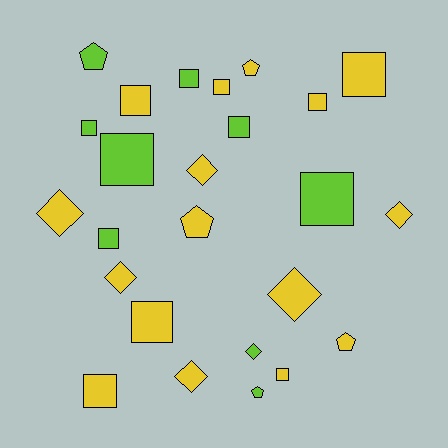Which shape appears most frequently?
Square, with 13 objects.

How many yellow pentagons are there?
There are 3 yellow pentagons.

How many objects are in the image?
There are 25 objects.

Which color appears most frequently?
Yellow, with 16 objects.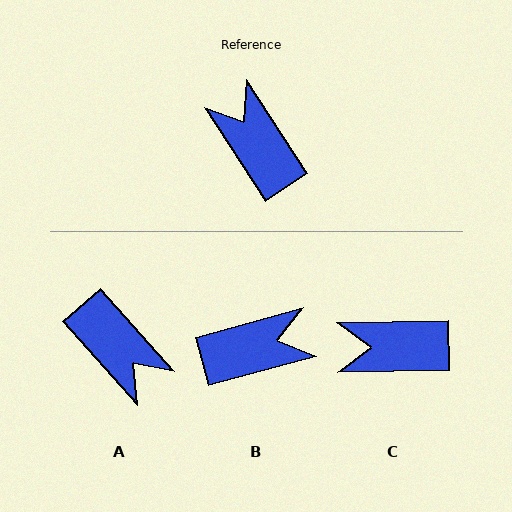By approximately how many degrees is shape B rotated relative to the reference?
Approximately 108 degrees clockwise.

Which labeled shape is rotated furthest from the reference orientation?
A, about 171 degrees away.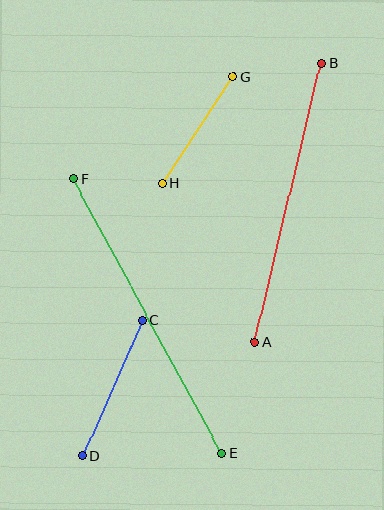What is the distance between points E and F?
The distance is approximately 313 pixels.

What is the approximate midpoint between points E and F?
The midpoint is at approximately (148, 316) pixels.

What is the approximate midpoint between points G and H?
The midpoint is at approximately (198, 130) pixels.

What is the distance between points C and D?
The distance is approximately 149 pixels.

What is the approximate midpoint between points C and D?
The midpoint is at approximately (113, 388) pixels.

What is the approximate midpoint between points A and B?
The midpoint is at approximately (288, 203) pixels.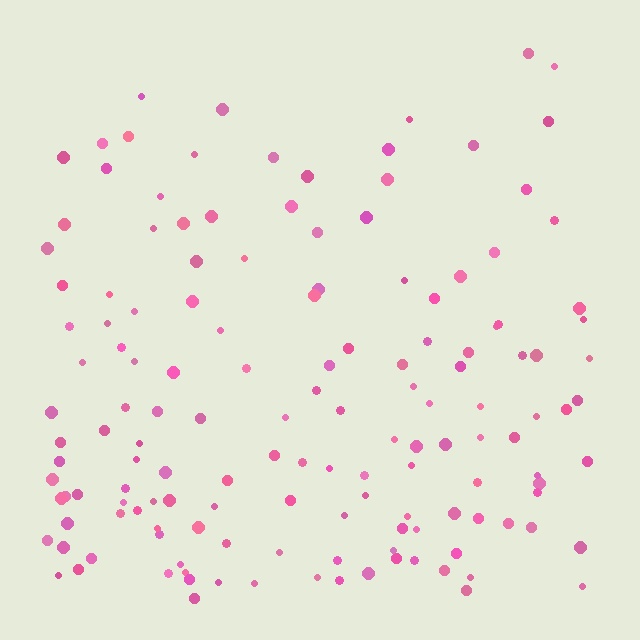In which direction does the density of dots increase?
From top to bottom, with the bottom side densest.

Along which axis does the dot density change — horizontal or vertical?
Vertical.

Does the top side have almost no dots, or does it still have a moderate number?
Still a moderate number, just noticeably fewer than the bottom.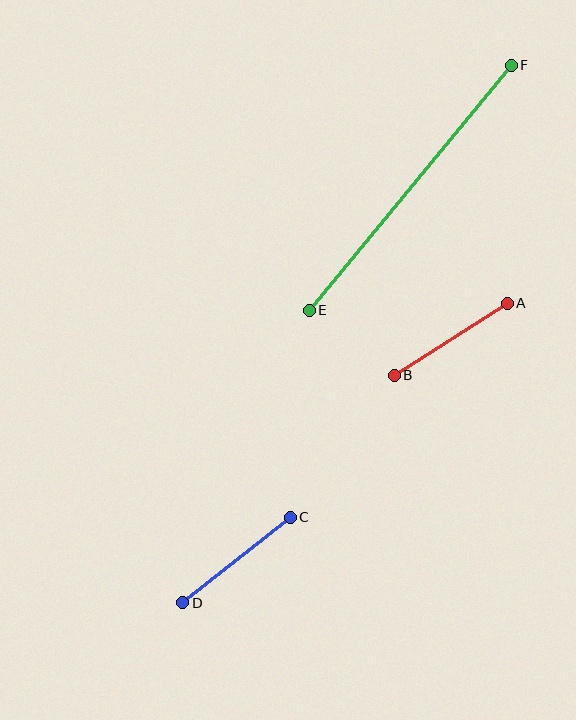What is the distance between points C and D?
The distance is approximately 137 pixels.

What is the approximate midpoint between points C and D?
The midpoint is at approximately (237, 560) pixels.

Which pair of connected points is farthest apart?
Points E and F are farthest apart.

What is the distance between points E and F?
The distance is approximately 318 pixels.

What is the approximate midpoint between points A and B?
The midpoint is at approximately (451, 339) pixels.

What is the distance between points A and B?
The distance is approximately 134 pixels.